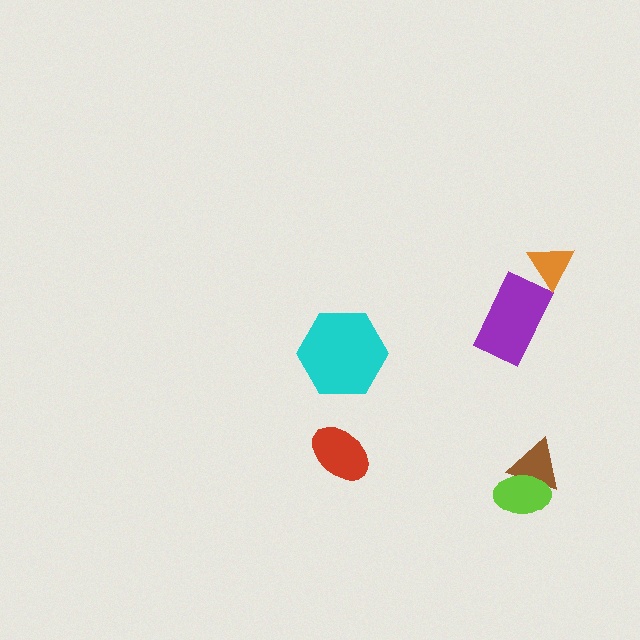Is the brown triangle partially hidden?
Yes, it is partially covered by another shape.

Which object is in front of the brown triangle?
The lime ellipse is in front of the brown triangle.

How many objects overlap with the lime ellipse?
1 object overlaps with the lime ellipse.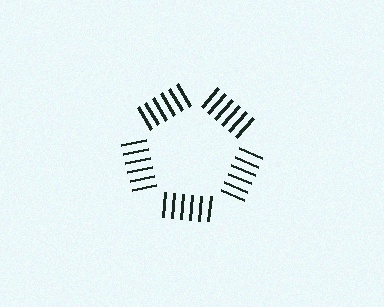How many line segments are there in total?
30 — 6 along each of the 5 edges.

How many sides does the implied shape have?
5 sides — the line-ends trace a pentagon.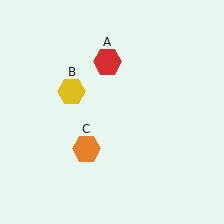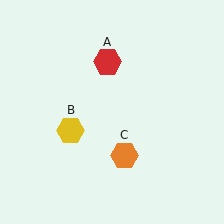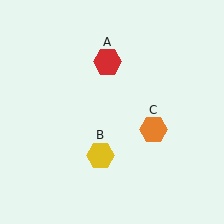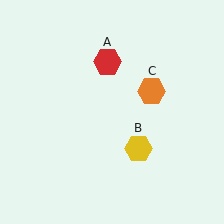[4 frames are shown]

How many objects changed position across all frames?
2 objects changed position: yellow hexagon (object B), orange hexagon (object C).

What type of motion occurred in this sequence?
The yellow hexagon (object B), orange hexagon (object C) rotated counterclockwise around the center of the scene.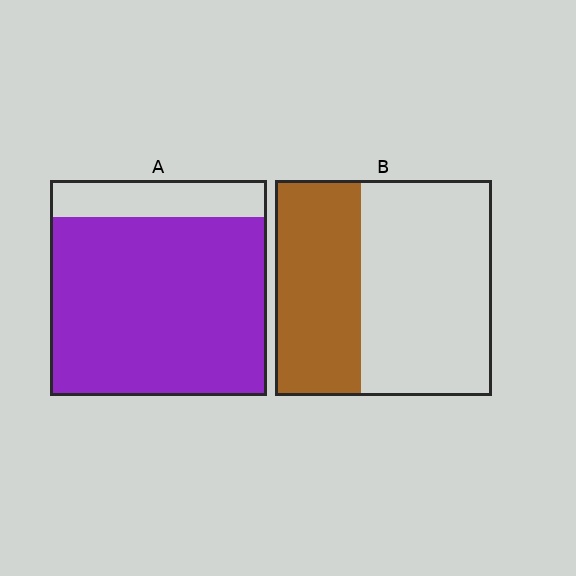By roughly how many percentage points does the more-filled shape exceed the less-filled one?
By roughly 45 percentage points (A over B).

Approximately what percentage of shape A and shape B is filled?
A is approximately 85% and B is approximately 40%.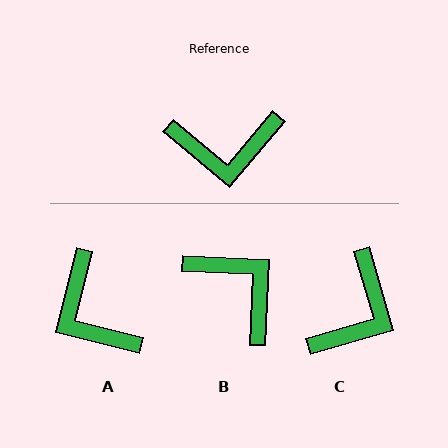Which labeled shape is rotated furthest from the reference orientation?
B, about 128 degrees away.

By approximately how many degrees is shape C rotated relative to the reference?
Approximately 56 degrees counter-clockwise.